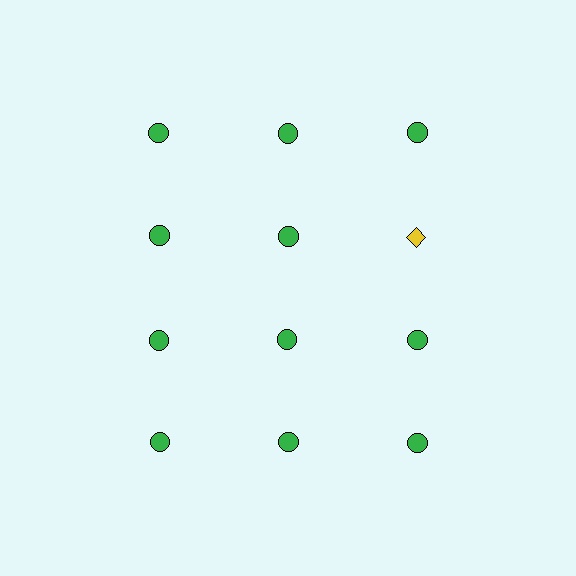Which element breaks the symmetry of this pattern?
The yellow diamond in the second row, center column breaks the symmetry. All other shapes are green circles.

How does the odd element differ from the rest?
It differs in both color (yellow instead of green) and shape (diamond instead of circle).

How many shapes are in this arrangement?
There are 12 shapes arranged in a grid pattern.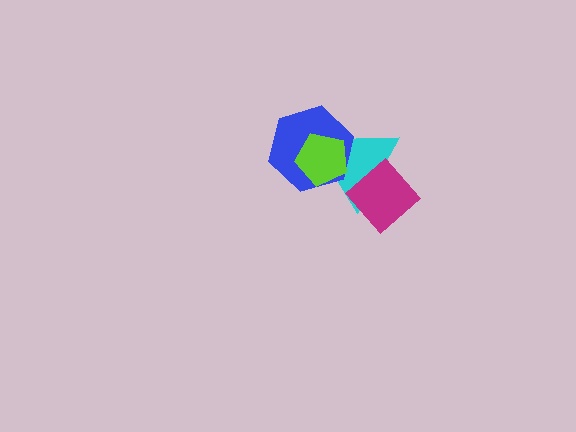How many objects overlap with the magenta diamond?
1 object overlaps with the magenta diamond.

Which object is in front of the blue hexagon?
The lime pentagon is in front of the blue hexagon.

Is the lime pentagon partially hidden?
No, no other shape covers it.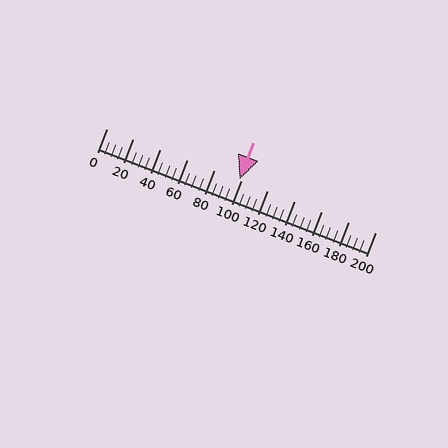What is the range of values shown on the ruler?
The ruler shows values from 0 to 200.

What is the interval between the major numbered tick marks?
The major tick marks are spaced 20 units apart.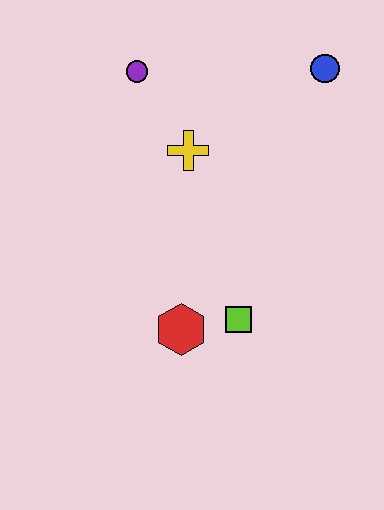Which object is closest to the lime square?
The red hexagon is closest to the lime square.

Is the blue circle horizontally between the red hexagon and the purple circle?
No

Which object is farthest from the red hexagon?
The blue circle is farthest from the red hexagon.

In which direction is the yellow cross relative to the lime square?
The yellow cross is above the lime square.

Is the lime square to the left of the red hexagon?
No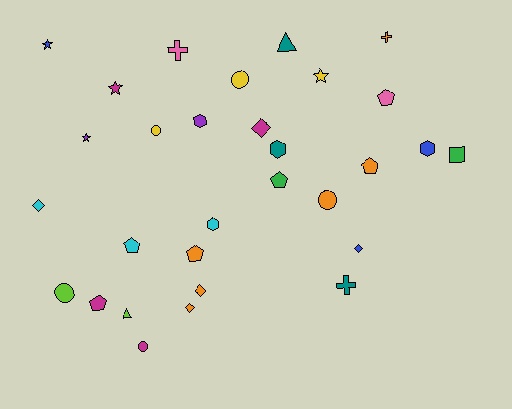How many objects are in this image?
There are 30 objects.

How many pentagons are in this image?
There are 6 pentagons.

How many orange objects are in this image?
There are 6 orange objects.